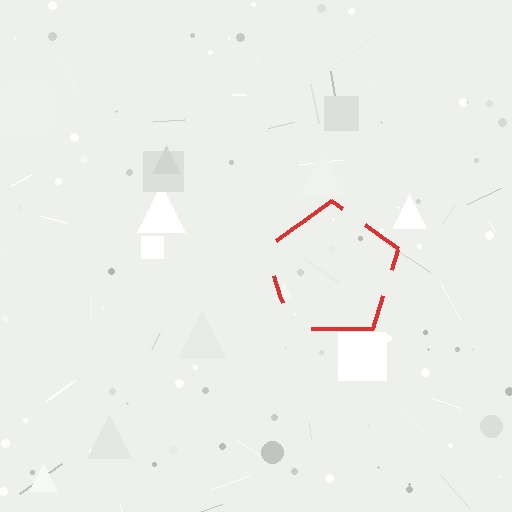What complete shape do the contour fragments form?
The contour fragments form a pentagon.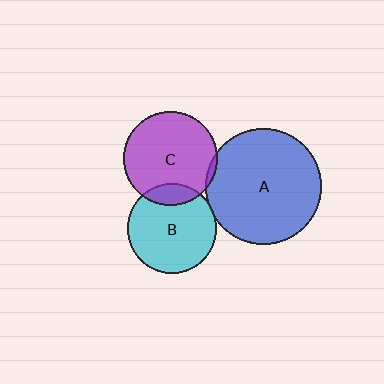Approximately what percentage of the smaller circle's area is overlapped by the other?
Approximately 5%.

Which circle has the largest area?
Circle A (blue).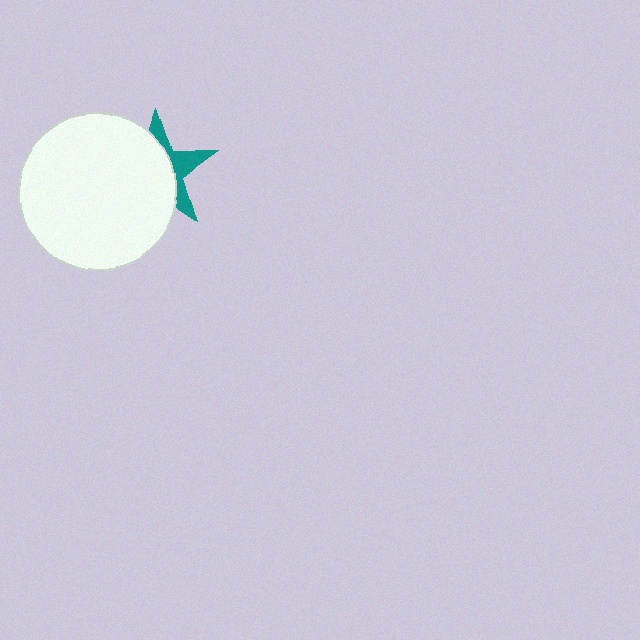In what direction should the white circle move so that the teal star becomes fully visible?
The white circle should move left. That is the shortest direction to clear the overlap and leave the teal star fully visible.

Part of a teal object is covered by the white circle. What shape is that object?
It is a star.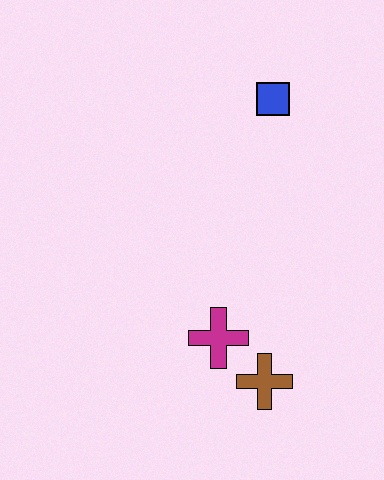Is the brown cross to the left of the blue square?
Yes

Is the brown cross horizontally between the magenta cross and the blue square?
Yes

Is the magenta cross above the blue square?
No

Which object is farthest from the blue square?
The brown cross is farthest from the blue square.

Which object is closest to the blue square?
The magenta cross is closest to the blue square.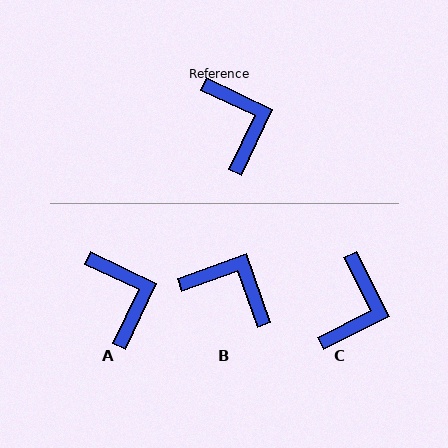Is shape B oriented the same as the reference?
No, it is off by about 45 degrees.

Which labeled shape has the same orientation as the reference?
A.